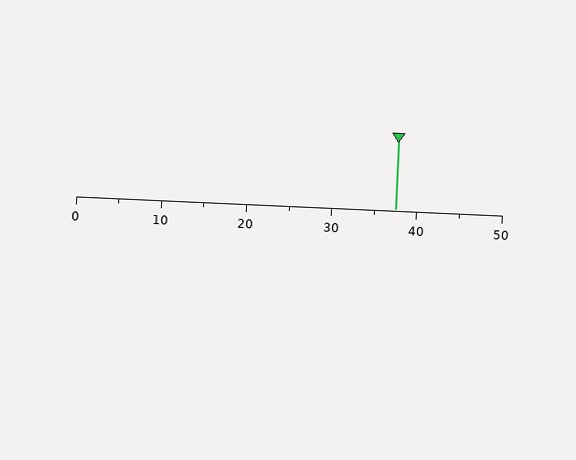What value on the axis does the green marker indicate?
The marker indicates approximately 37.5.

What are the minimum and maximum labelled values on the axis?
The axis runs from 0 to 50.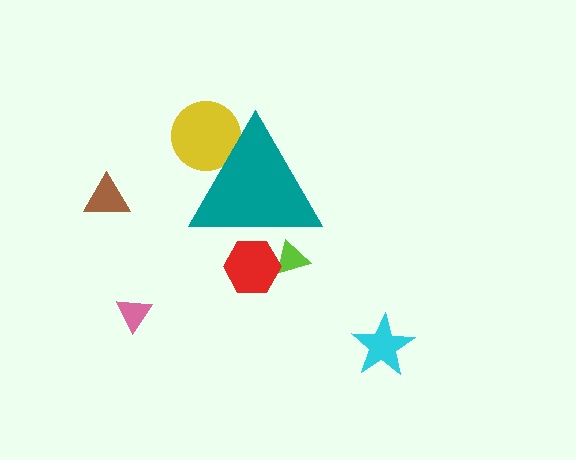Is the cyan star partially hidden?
No, the cyan star is fully visible.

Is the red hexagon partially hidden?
Yes, the red hexagon is partially hidden behind the teal triangle.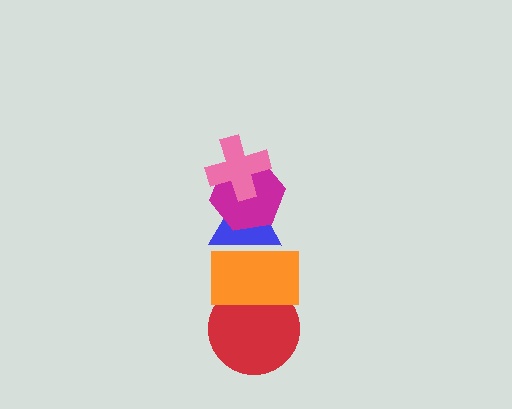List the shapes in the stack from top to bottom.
From top to bottom: the pink cross, the magenta hexagon, the blue triangle, the orange rectangle, the red circle.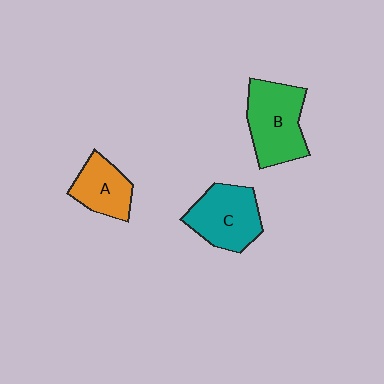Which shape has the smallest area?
Shape A (orange).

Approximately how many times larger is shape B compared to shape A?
Approximately 1.5 times.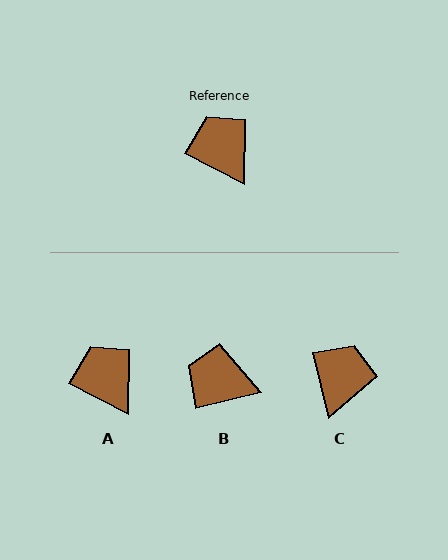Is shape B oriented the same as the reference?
No, it is off by about 41 degrees.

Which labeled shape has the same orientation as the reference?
A.